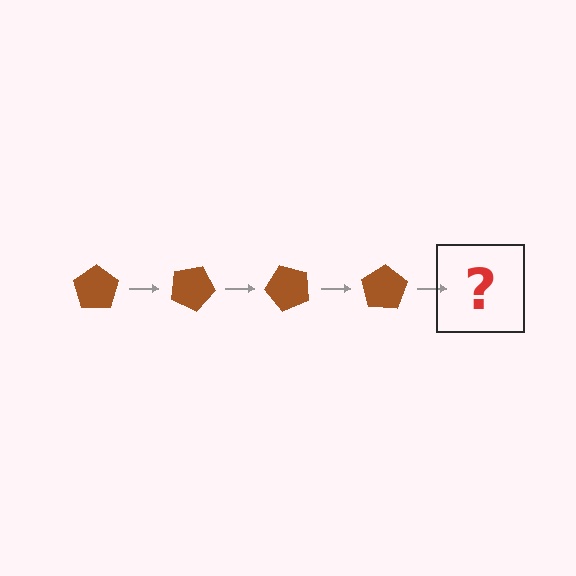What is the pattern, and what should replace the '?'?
The pattern is that the pentagon rotates 25 degrees each step. The '?' should be a brown pentagon rotated 100 degrees.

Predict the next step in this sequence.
The next step is a brown pentagon rotated 100 degrees.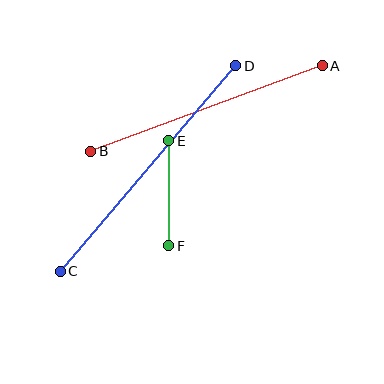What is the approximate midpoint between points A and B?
The midpoint is at approximately (206, 109) pixels.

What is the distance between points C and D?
The distance is approximately 271 pixels.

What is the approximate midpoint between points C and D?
The midpoint is at approximately (148, 168) pixels.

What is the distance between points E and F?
The distance is approximately 105 pixels.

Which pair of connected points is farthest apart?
Points C and D are farthest apart.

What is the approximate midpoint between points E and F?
The midpoint is at approximately (169, 193) pixels.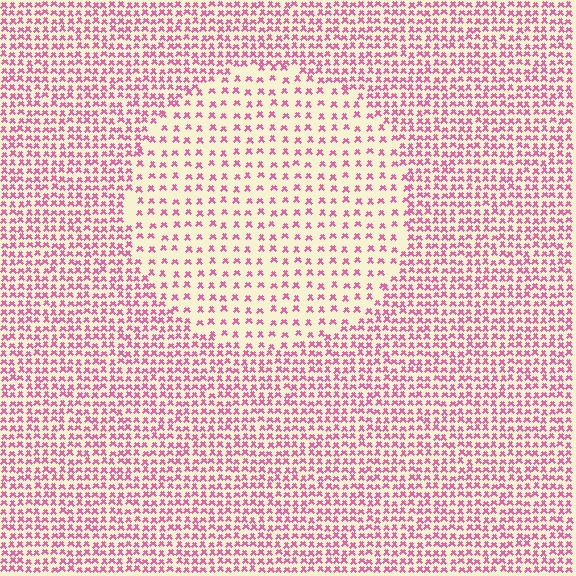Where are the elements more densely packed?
The elements are more densely packed outside the circle boundary.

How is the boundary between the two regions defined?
The boundary is defined by a change in element density (approximately 2.1x ratio). All elements are the same color, size, and shape.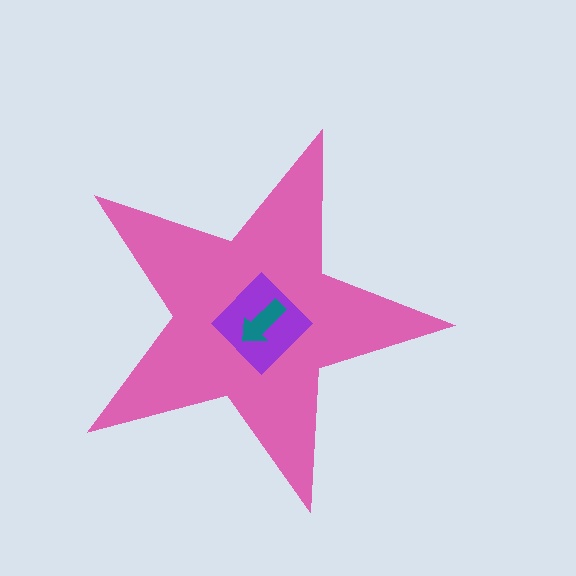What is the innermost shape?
The teal arrow.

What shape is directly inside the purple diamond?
The teal arrow.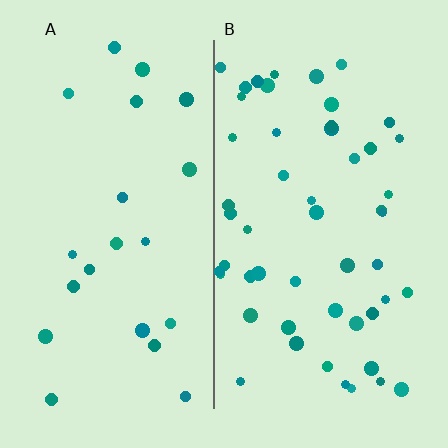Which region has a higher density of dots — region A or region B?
B (the right).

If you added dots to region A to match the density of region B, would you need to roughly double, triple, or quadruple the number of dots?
Approximately double.